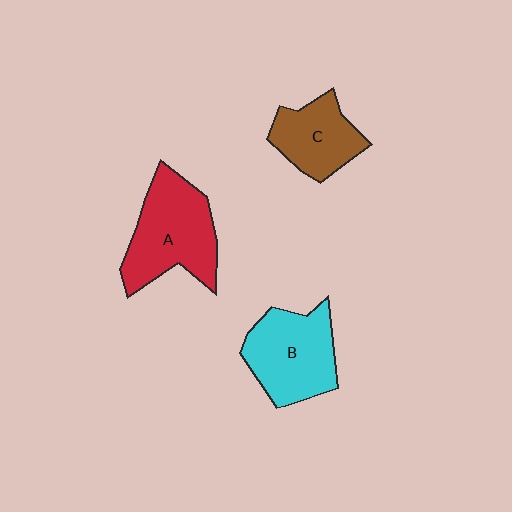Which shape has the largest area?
Shape A (red).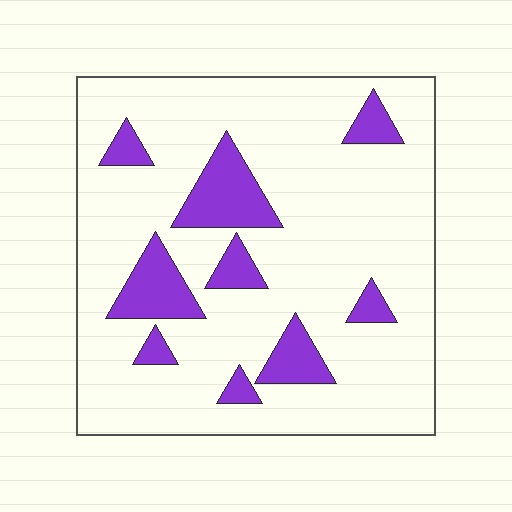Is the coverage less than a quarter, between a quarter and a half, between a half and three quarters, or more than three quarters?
Less than a quarter.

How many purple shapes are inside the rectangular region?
9.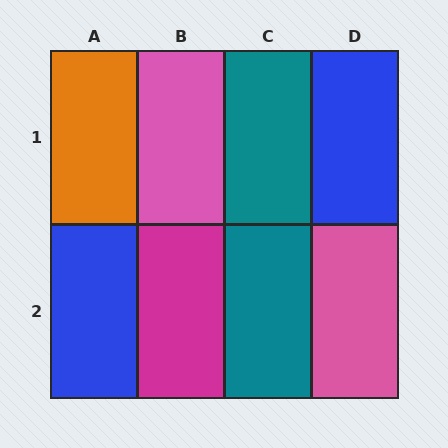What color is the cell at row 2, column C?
Teal.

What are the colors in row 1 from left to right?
Orange, pink, teal, blue.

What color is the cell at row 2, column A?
Blue.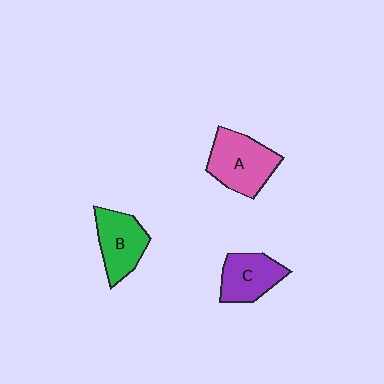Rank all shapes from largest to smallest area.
From largest to smallest: A (pink), B (green), C (purple).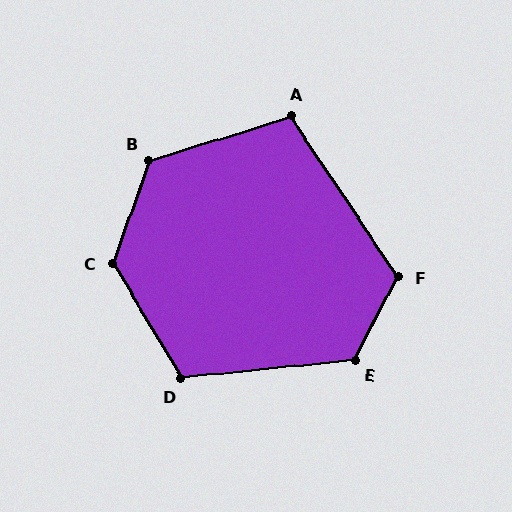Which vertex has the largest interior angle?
C, at approximately 130 degrees.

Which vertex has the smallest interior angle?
A, at approximately 107 degrees.